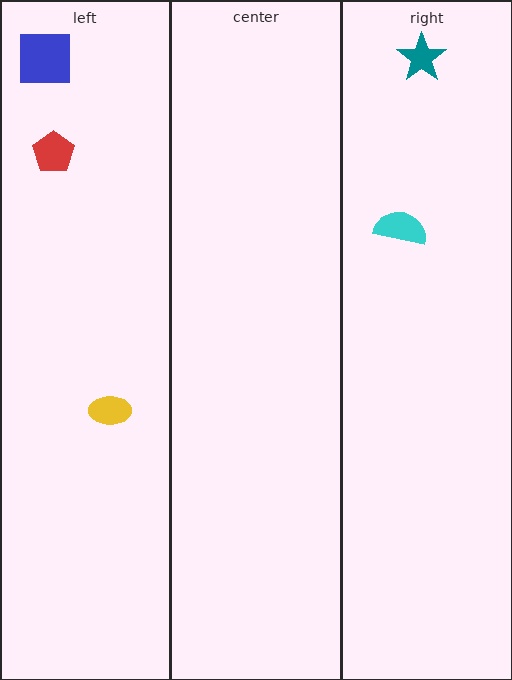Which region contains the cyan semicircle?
The right region.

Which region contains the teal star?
The right region.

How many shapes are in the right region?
2.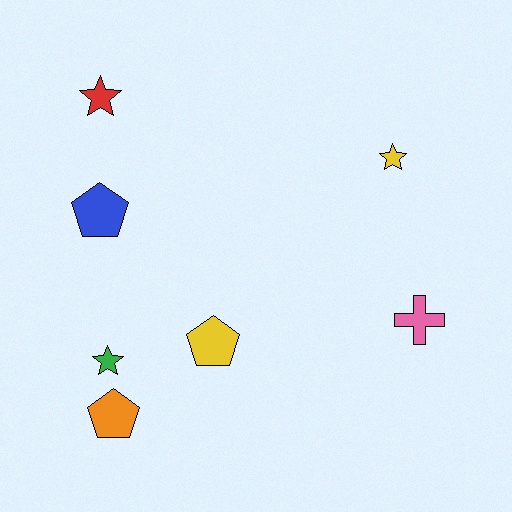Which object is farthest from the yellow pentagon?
The red star is farthest from the yellow pentagon.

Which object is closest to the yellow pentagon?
The green star is closest to the yellow pentagon.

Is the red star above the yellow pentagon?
Yes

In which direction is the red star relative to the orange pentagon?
The red star is above the orange pentagon.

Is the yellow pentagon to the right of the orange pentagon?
Yes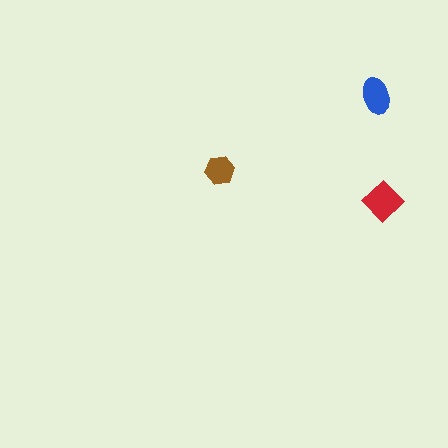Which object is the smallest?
The brown hexagon.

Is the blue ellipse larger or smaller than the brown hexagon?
Larger.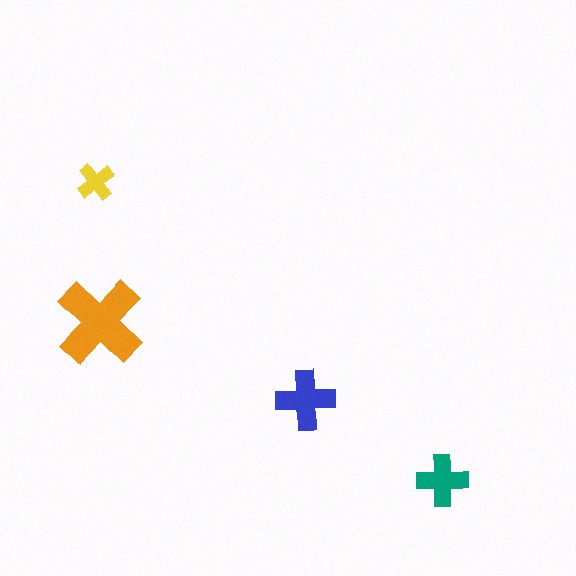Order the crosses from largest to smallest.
the orange one, the blue one, the teal one, the yellow one.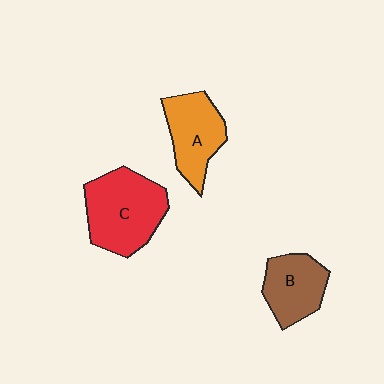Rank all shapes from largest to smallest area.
From largest to smallest: C (red), A (orange), B (brown).